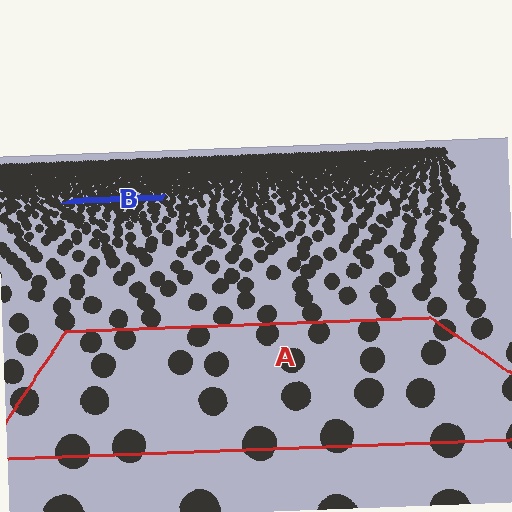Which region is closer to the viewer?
Region A is closer. The texture elements there are larger and more spread out.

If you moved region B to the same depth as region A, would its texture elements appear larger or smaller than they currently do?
They would appear larger. At a closer depth, the same texture elements are projected at a bigger on-screen size.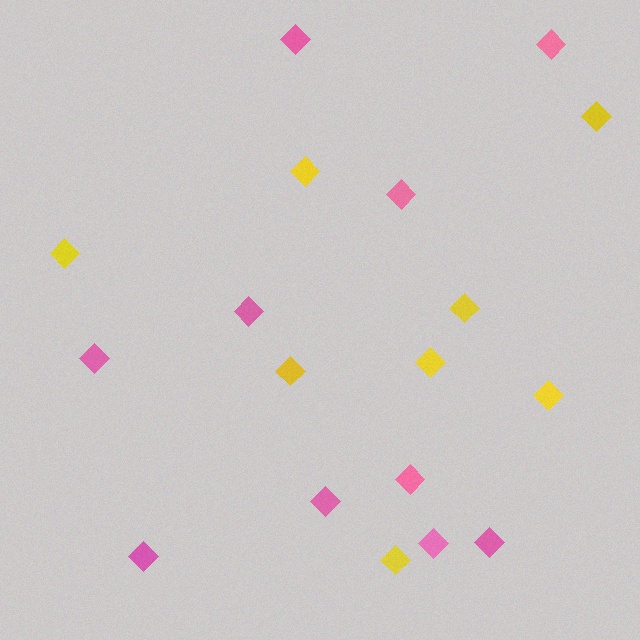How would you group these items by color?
There are 2 groups: one group of yellow diamonds (8) and one group of pink diamonds (10).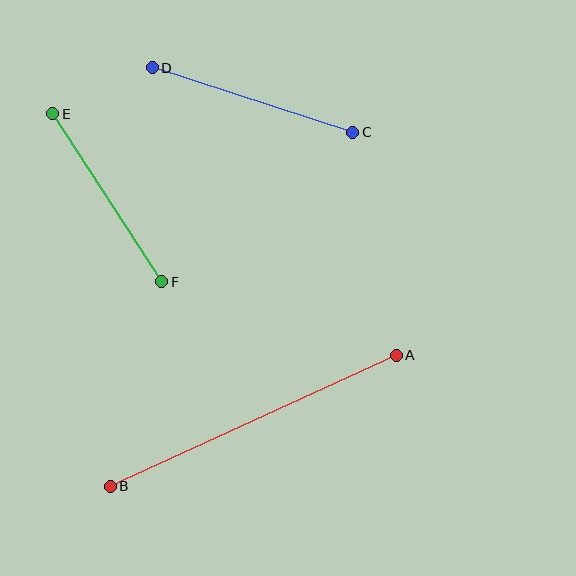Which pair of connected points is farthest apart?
Points A and B are farthest apart.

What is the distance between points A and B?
The distance is approximately 315 pixels.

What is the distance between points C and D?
The distance is approximately 211 pixels.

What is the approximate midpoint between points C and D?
The midpoint is at approximately (253, 100) pixels.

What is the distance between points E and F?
The distance is approximately 200 pixels.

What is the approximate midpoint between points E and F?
The midpoint is at approximately (107, 198) pixels.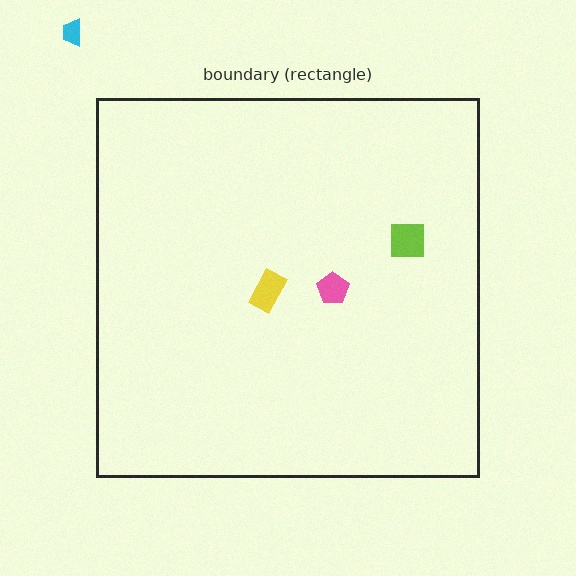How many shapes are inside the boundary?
3 inside, 1 outside.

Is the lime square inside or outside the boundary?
Inside.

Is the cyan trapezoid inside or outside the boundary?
Outside.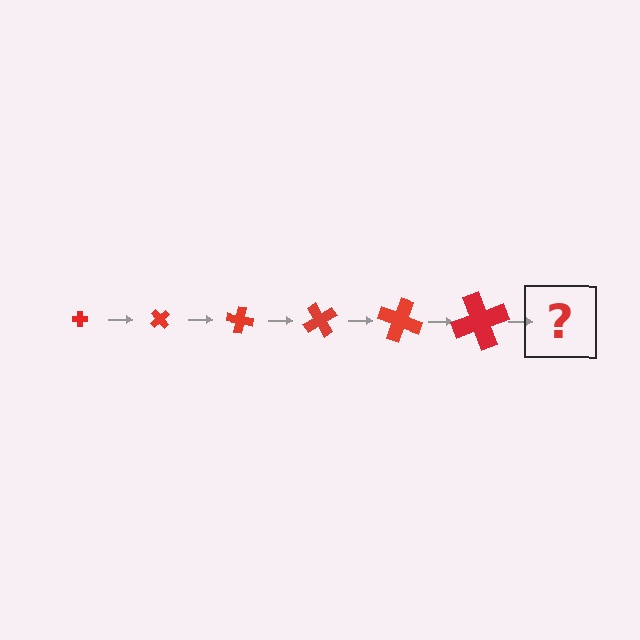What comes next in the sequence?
The next element should be a cross, larger than the previous one and rotated 300 degrees from the start.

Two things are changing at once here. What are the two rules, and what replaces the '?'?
The two rules are that the cross grows larger each step and it rotates 50 degrees each step. The '?' should be a cross, larger than the previous one and rotated 300 degrees from the start.